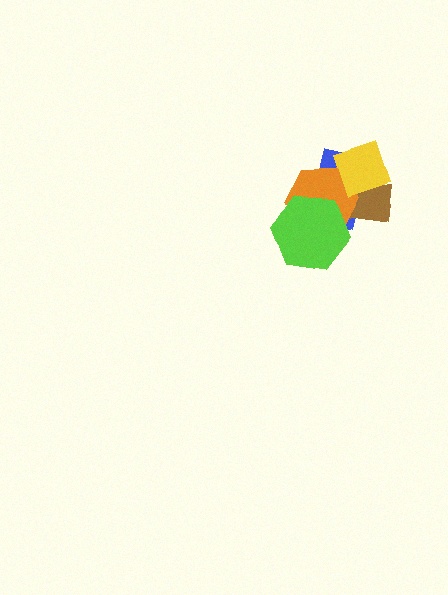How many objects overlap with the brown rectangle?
4 objects overlap with the brown rectangle.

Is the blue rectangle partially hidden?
Yes, it is partially covered by another shape.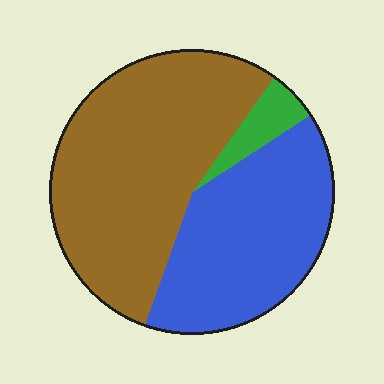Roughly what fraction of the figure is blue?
Blue covers 39% of the figure.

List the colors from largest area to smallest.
From largest to smallest: brown, blue, green.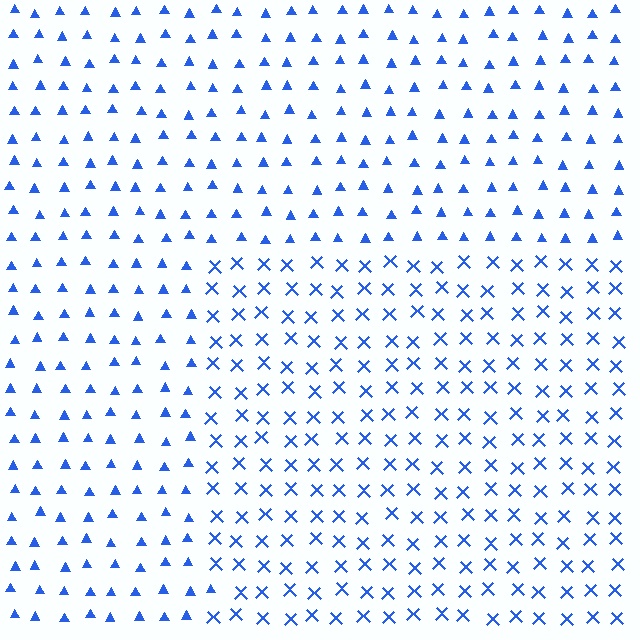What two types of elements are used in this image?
The image uses X marks inside the rectangle region and triangles outside it.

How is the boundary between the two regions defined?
The boundary is defined by a change in element shape: X marks inside vs. triangles outside. All elements share the same color and spacing.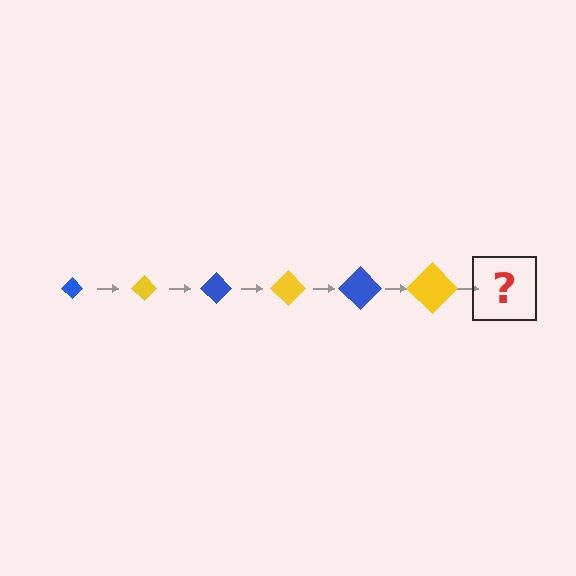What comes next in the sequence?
The next element should be a blue diamond, larger than the previous one.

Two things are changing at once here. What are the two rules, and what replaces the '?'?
The two rules are that the diamond grows larger each step and the color cycles through blue and yellow. The '?' should be a blue diamond, larger than the previous one.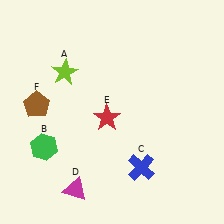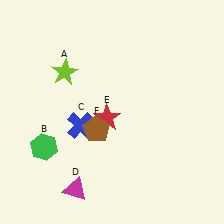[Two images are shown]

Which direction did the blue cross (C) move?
The blue cross (C) moved left.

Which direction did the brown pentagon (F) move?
The brown pentagon (F) moved right.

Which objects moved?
The objects that moved are: the blue cross (C), the brown pentagon (F).